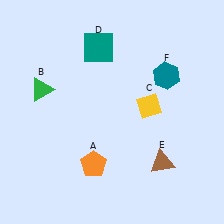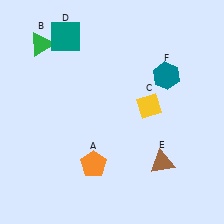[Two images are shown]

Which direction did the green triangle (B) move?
The green triangle (B) moved up.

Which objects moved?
The objects that moved are: the green triangle (B), the teal square (D).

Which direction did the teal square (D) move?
The teal square (D) moved left.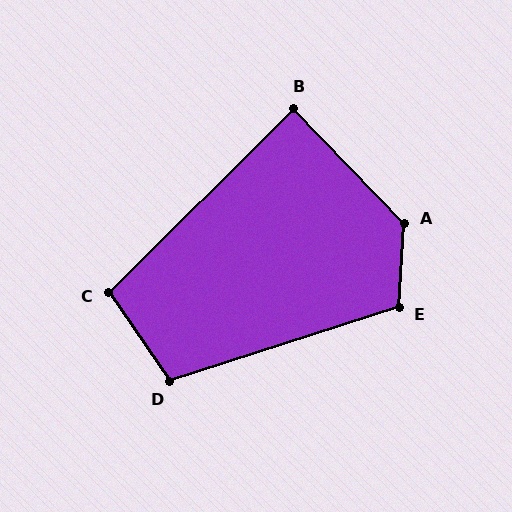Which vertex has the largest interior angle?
A, at approximately 132 degrees.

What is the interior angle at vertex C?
Approximately 100 degrees (obtuse).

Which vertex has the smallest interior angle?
B, at approximately 89 degrees.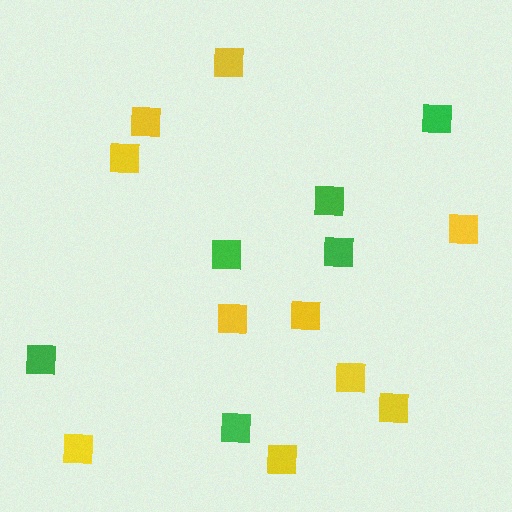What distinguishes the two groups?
There are 2 groups: one group of green squares (6) and one group of yellow squares (10).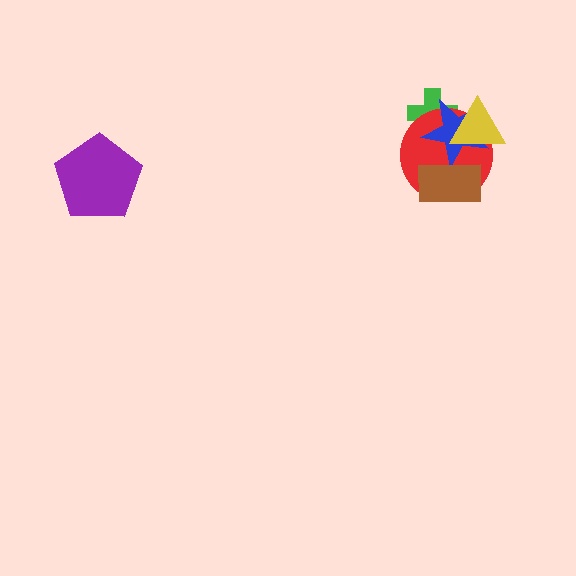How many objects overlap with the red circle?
4 objects overlap with the red circle.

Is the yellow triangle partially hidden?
No, no other shape covers it.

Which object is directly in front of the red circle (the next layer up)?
The blue star is directly in front of the red circle.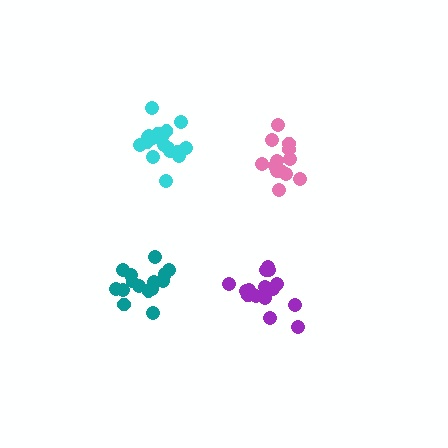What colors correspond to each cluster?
The clusters are colored: purple, pink, cyan, teal.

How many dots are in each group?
Group 1: 16 dots, Group 2: 13 dots, Group 3: 18 dots, Group 4: 15 dots (62 total).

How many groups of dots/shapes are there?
There are 4 groups.